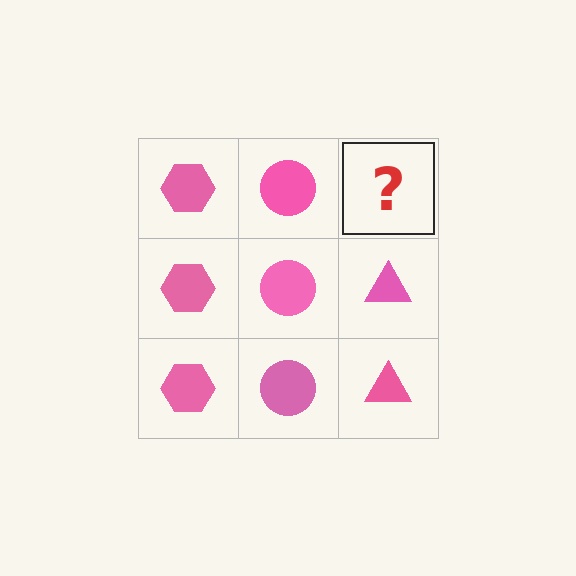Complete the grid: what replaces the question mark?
The question mark should be replaced with a pink triangle.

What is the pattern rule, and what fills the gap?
The rule is that each column has a consistent shape. The gap should be filled with a pink triangle.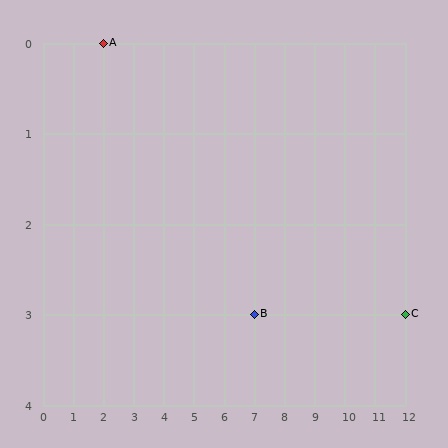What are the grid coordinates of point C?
Point C is at grid coordinates (12, 3).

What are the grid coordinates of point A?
Point A is at grid coordinates (2, 0).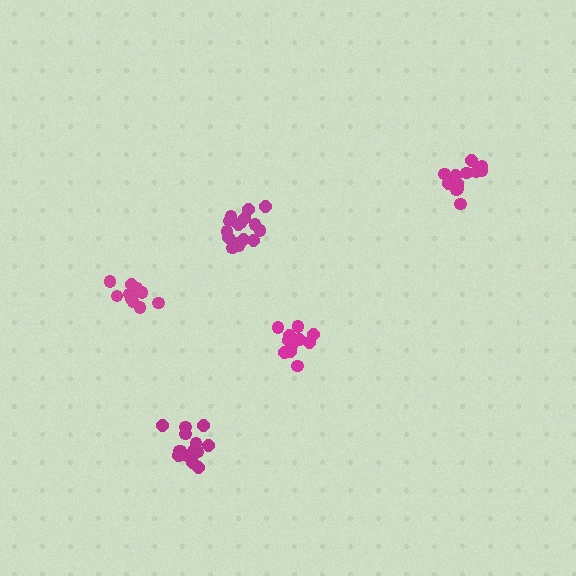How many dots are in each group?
Group 1: 11 dots, Group 2: 17 dots, Group 3: 17 dots, Group 4: 11 dots, Group 5: 15 dots (71 total).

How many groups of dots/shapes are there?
There are 5 groups.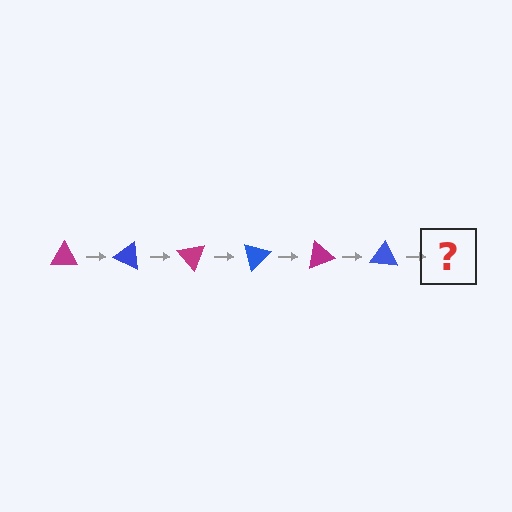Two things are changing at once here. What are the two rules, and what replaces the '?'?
The two rules are that it rotates 25 degrees each step and the color cycles through magenta and blue. The '?' should be a magenta triangle, rotated 150 degrees from the start.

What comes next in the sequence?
The next element should be a magenta triangle, rotated 150 degrees from the start.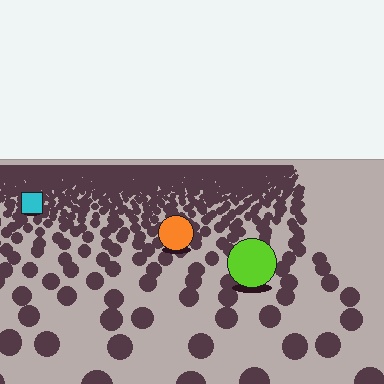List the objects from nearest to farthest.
From nearest to farthest: the lime circle, the orange circle, the cyan square.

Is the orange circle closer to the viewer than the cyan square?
Yes. The orange circle is closer — you can tell from the texture gradient: the ground texture is coarser near it.